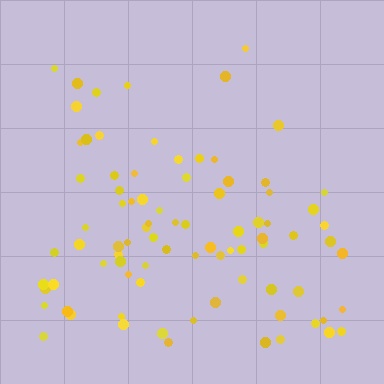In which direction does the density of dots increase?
From top to bottom, with the bottom side densest.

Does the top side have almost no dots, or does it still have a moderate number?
Still a moderate number, just noticeably fewer than the bottom.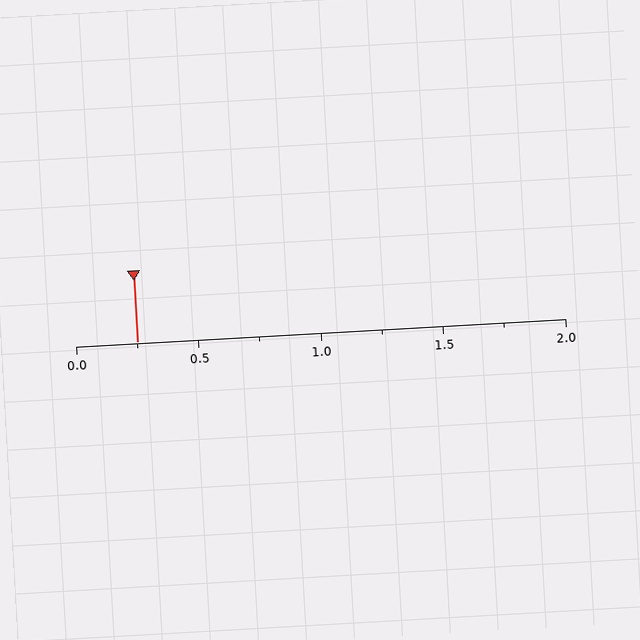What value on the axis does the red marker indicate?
The marker indicates approximately 0.25.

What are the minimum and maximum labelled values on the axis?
The axis runs from 0.0 to 2.0.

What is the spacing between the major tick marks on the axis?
The major ticks are spaced 0.5 apart.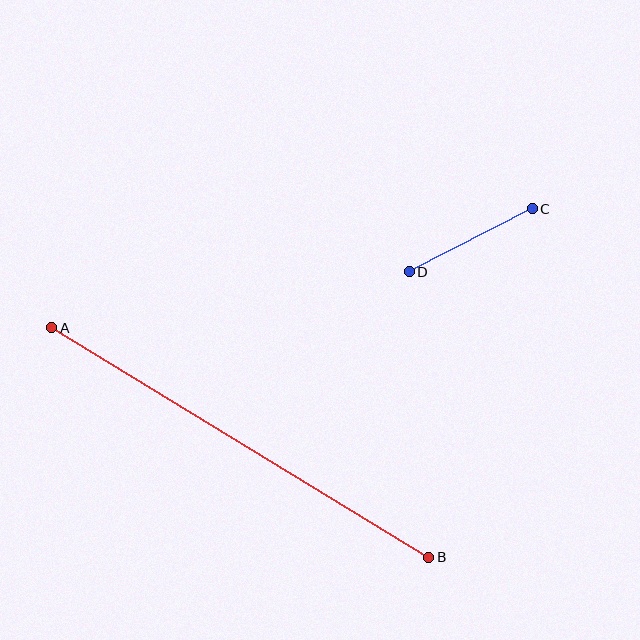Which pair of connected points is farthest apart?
Points A and B are farthest apart.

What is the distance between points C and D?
The distance is approximately 138 pixels.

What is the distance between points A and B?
The distance is approximately 442 pixels.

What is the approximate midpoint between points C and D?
The midpoint is at approximately (471, 240) pixels.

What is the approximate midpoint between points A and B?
The midpoint is at approximately (240, 442) pixels.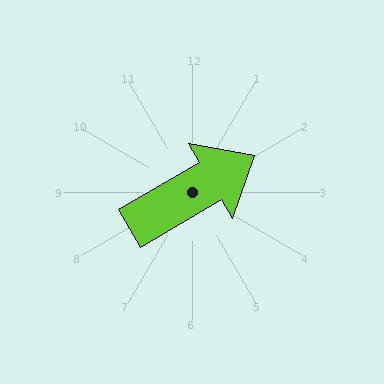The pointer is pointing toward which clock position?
Roughly 2 o'clock.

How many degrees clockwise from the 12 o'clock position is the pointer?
Approximately 60 degrees.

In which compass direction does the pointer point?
Northeast.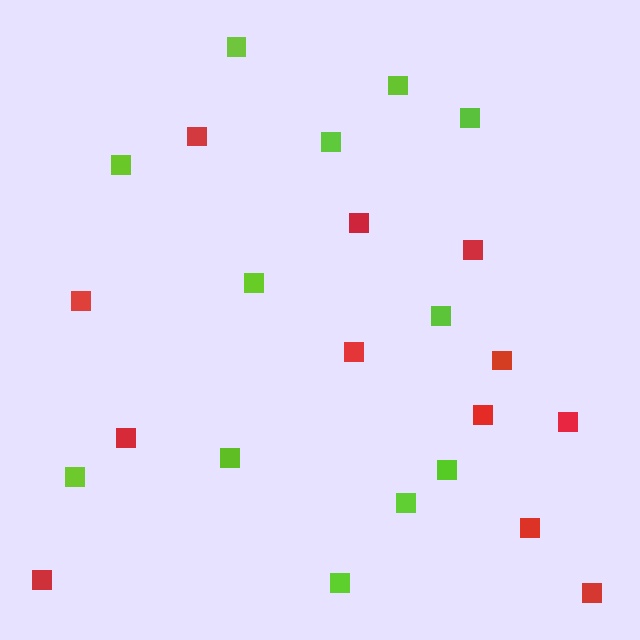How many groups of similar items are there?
There are 2 groups: one group of red squares (12) and one group of lime squares (12).